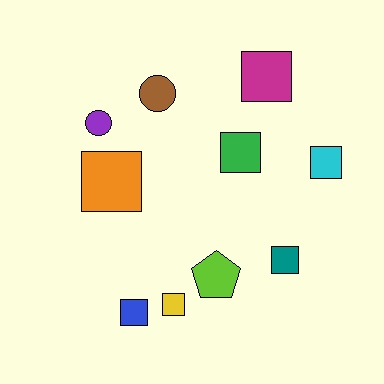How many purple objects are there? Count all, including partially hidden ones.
There is 1 purple object.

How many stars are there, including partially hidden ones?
There are no stars.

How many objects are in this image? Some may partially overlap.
There are 10 objects.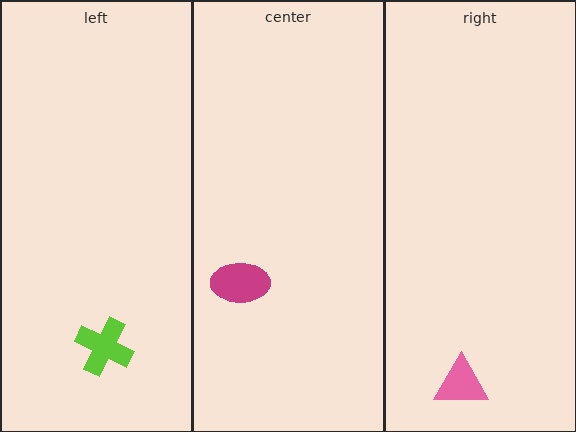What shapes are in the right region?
The pink triangle.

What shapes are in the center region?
The magenta ellipse.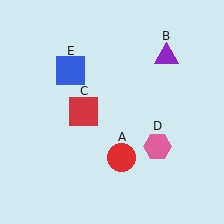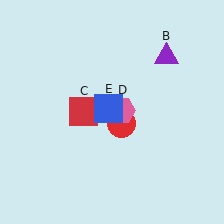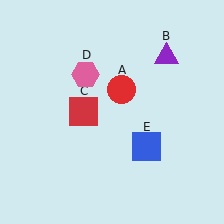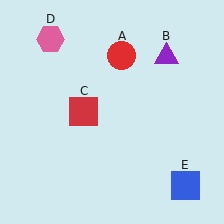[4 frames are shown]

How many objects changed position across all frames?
3 objects changed position: red circle (object A), pink hexagon (object D), blue square (object E).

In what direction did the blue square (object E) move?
The blue square (object E) moved down and to the right.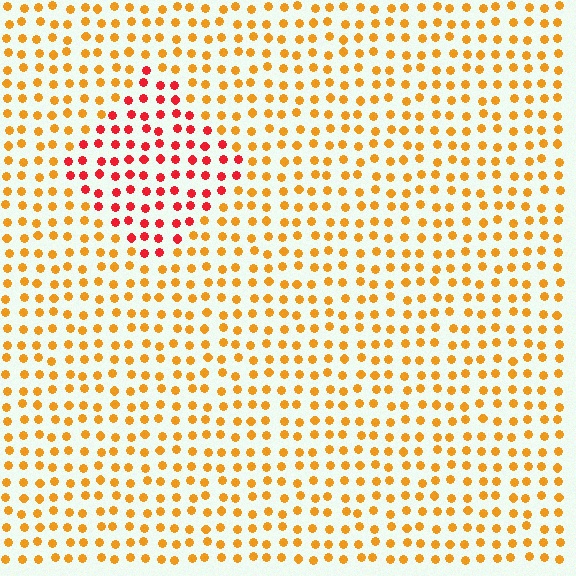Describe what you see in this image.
The image is filled with small orange elements in a uniform arrangement. A diamond-shaped region is visible where the elements are tinted to a slightly different hue, forming a subtle color boundary.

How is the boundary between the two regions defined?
The boundary is defined purely by a slight shift in hue (about 41 degrees). Spacing, size, and orientation are identical on both sides.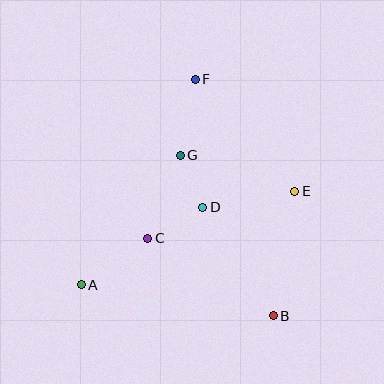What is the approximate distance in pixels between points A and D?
The distance between A and D is approximately 144 pixels.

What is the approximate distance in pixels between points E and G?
The distance between E and G is approximately 120 pixels.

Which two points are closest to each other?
Points D and G are closest to each other.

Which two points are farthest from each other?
Points B and F are farthest from each other.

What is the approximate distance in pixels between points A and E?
The distance between A and E is approximately 233 pixels.